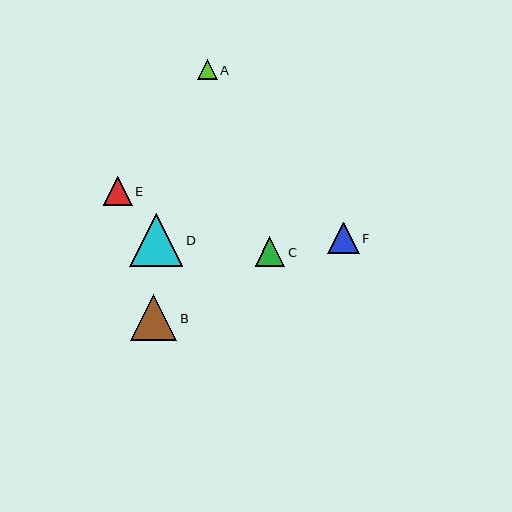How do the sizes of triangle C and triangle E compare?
Triangle C and triangle E are approximately the same size.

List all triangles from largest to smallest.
From largest to smallest: D, B, F, C, E, A.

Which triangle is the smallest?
Triangle A is the smallest with a size of approximately 19 pixels.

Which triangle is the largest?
Triangle D is the largest with a size of approximately 53 pixels.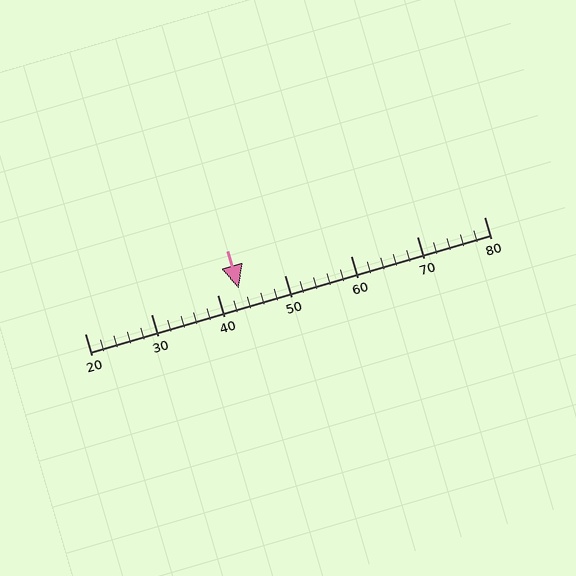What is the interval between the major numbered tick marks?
The major tick marks are spaced 10 units apart.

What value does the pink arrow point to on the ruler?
The pink arrow points to approximately 43.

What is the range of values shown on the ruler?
The ruler shows values from 20 to 80.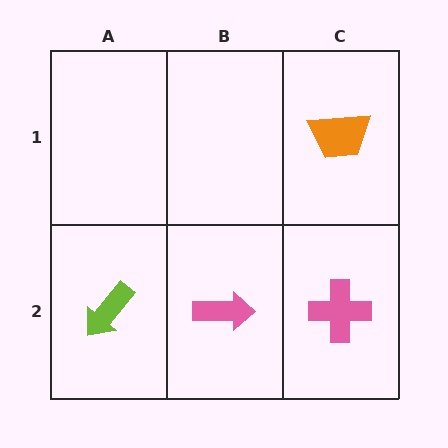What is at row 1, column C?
An orange trapezoid.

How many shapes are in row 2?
3 shapes.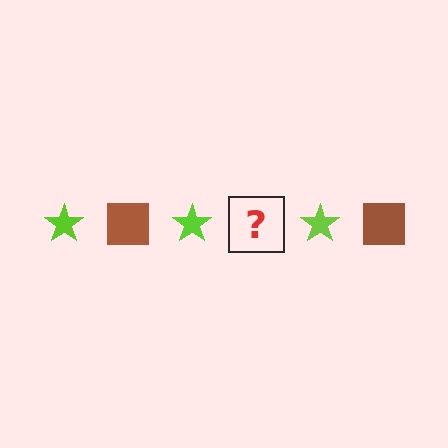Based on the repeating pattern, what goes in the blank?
The blank should be a brown square.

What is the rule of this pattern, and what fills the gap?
The rule is that the pattern alternates between lime star and brown square. The gap should be filled with a brown square.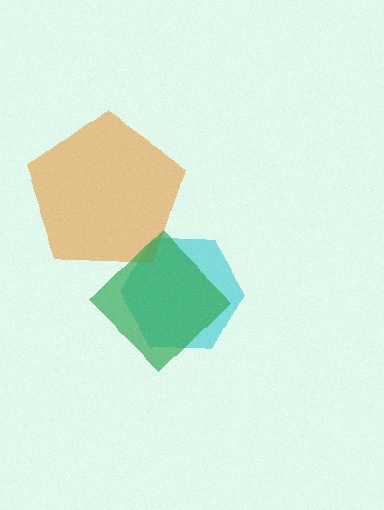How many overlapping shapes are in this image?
There are 3 overlapping shapes in the image.